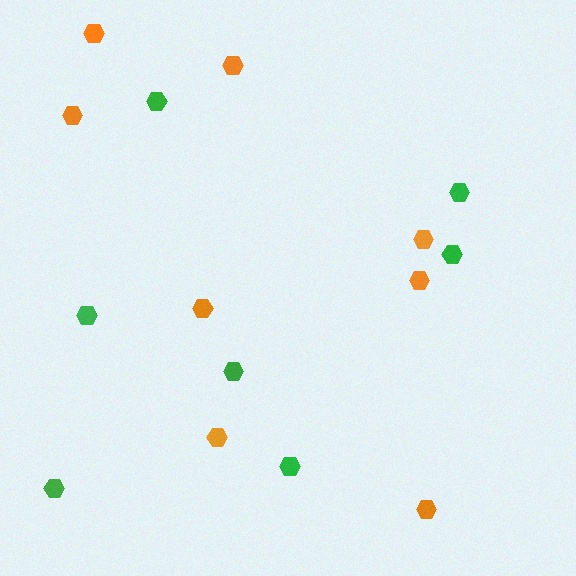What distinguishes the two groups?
There are 2 groups: one group of orange hexagons (8) and one group of green hexagons (7).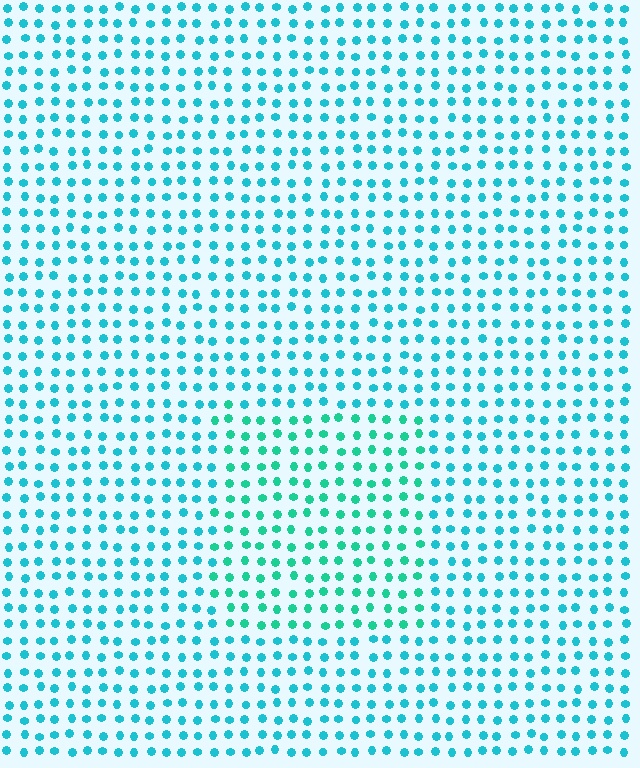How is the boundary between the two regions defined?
The boundary is defined purely by a slight shift in hue (about 25 degrees). Spacing, size, and orientation are identical on both sides.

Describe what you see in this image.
The image is filled with small cyan elements in a uniform arrangement. A rectangle-shaped region is visible where the elements are tinted to a slightly different hue, forming a subtle color boundary.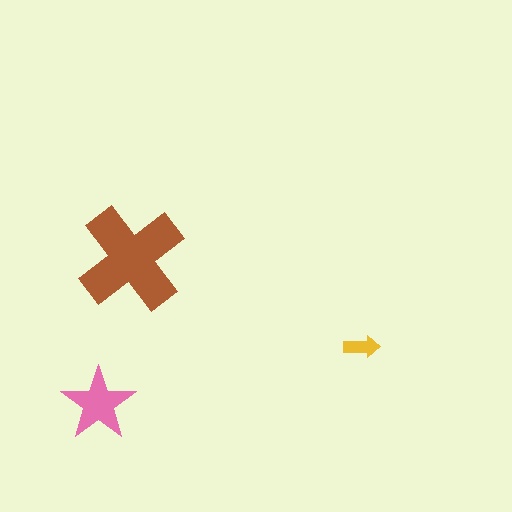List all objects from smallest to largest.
The yellow arrow, the pink star, the brown cross.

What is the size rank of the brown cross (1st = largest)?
1st.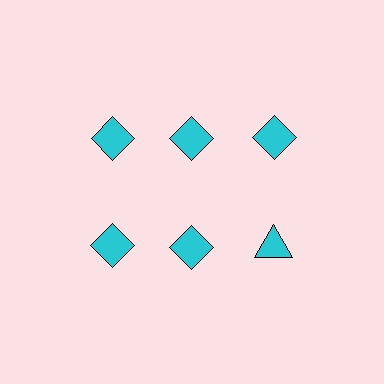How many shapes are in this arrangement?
There are 6 shapes arranged in a grid pattern.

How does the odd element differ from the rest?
It has a different shape: triangle instead of diamond.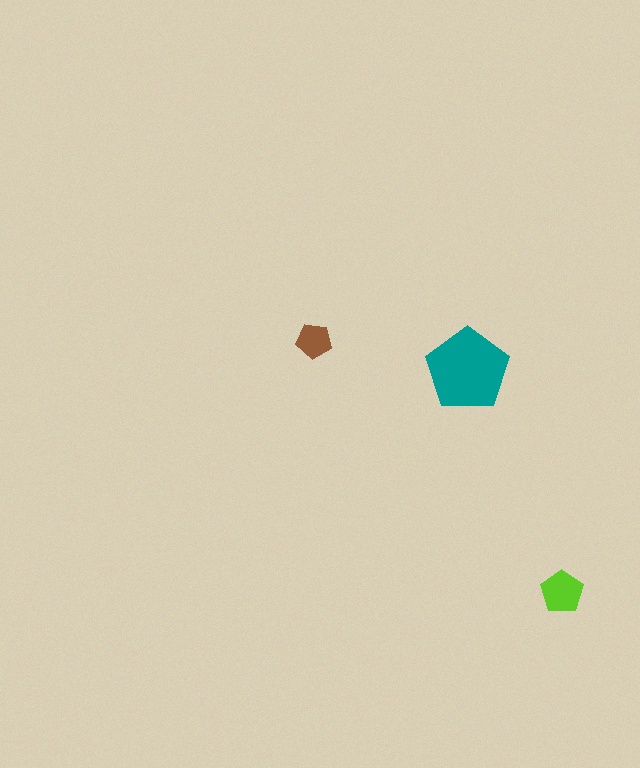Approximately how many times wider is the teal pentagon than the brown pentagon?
About 2.5 times wider.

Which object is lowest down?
The lime pentagon is bottommost.